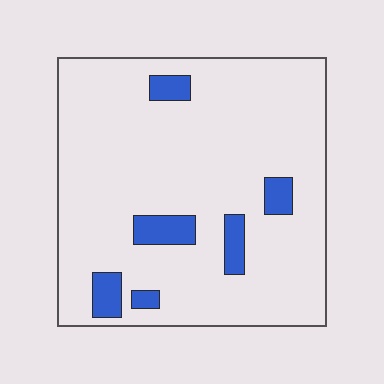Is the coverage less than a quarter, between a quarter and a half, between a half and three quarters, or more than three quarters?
Less than a quarter.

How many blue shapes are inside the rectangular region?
6.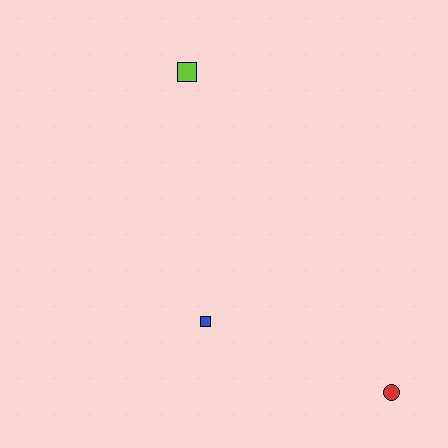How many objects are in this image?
There are 3 objects.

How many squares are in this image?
There are 2 squares.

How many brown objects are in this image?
There are no brown objects.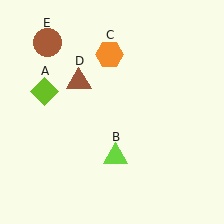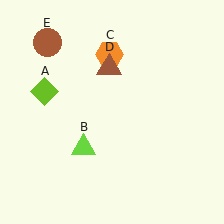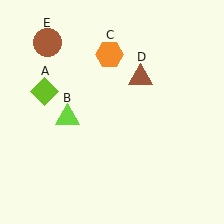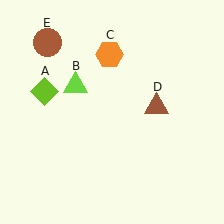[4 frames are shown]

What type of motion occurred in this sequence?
The lime triangle (object B), brown triangle (object D) rotated clockwise around the center of the scene.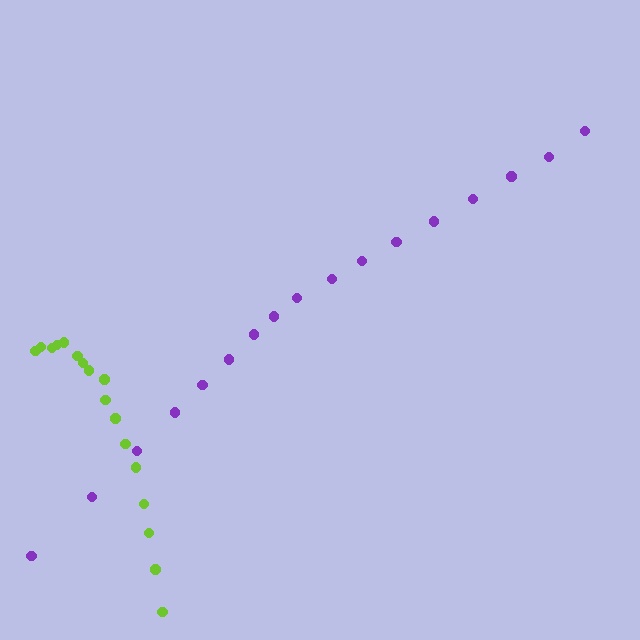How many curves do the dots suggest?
There are 2 distinct paths.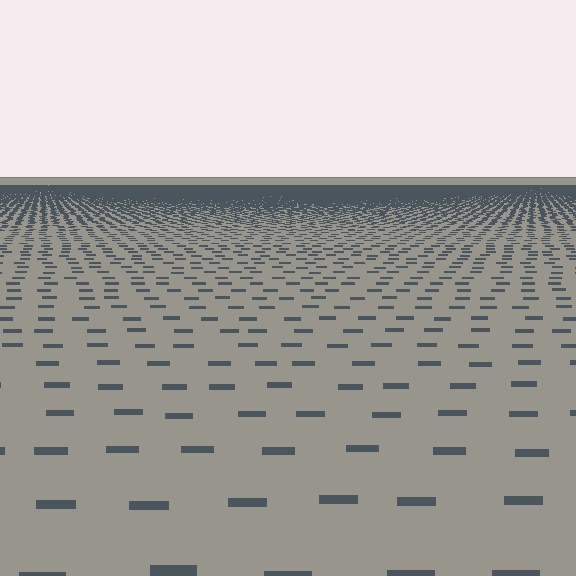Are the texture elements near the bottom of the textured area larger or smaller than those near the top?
Larger. Near the bottom, elements are closer to the viewer and appear at a bigger on-screen size.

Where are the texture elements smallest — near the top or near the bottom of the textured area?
Near the top.